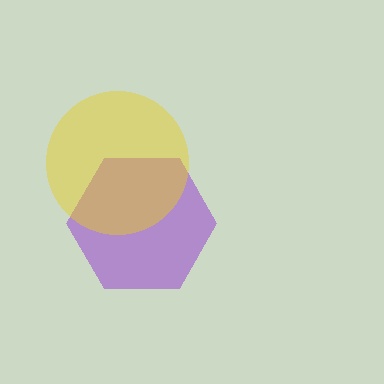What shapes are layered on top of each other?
The layered shapes are: a purple hexagon, a yellow circle.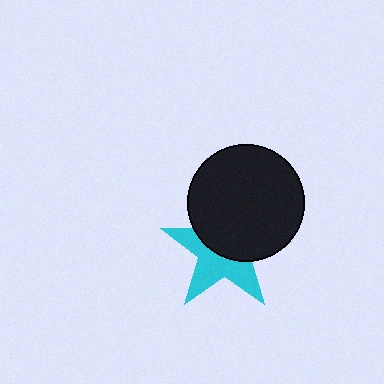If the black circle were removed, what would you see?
You would see the complete cyan star.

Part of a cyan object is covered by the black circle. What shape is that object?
It is a star.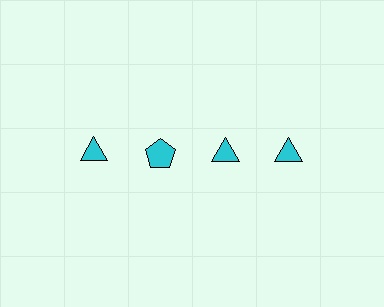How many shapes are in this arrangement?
There are 4 shapes arranged in a grid pattern.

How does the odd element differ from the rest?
It has a different shape: pentagon instead of triangle.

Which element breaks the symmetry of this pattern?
The cyan pentagon in the top row, second from left column breaks the symmetry. All other shapes are cyan triangles.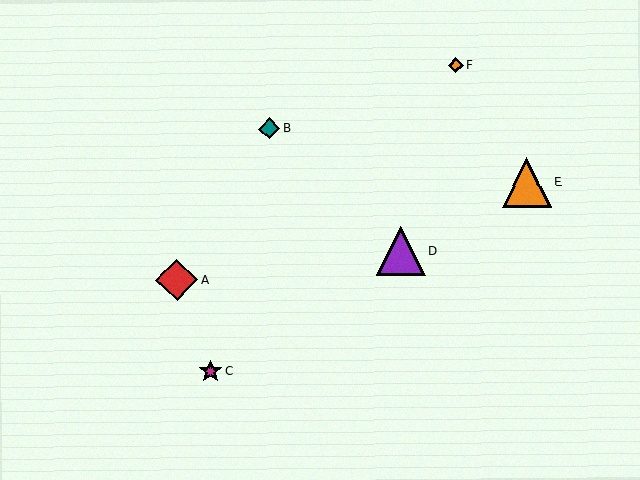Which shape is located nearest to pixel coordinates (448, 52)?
The orange diamond (labeled F) at (456, 65) is nearest to that location.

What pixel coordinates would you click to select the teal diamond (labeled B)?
Click at (269, 129) to select the teal diamond B.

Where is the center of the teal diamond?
The center of the teal diamond is at (269, 129).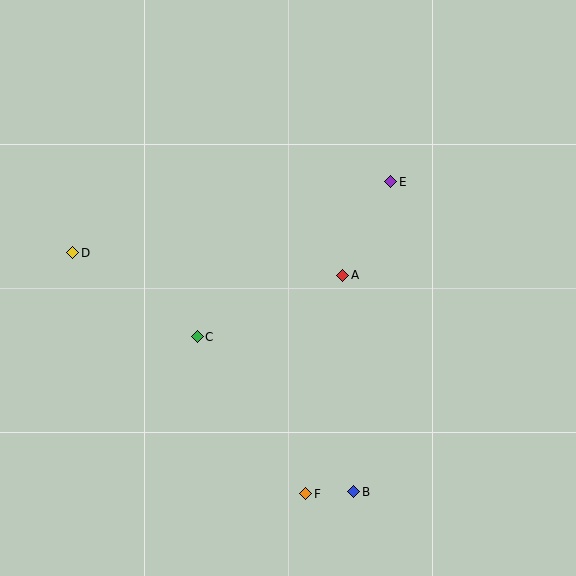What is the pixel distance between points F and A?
The distance between F and A is 222 pixels.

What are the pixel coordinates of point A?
Point A is at (343, 275).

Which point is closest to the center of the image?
Point A at (343, 275) is closest to the center.